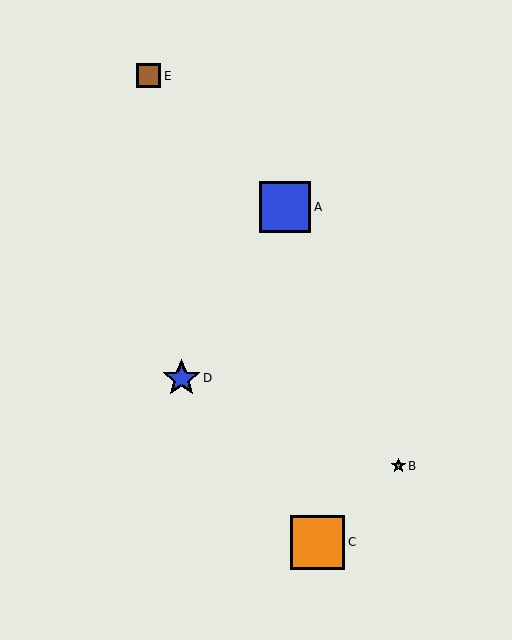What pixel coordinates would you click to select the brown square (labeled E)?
Click at (148, 76) to select the brown square E.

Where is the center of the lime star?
The center of the lime star is at (399, 466).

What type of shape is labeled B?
Shape B is a lime star.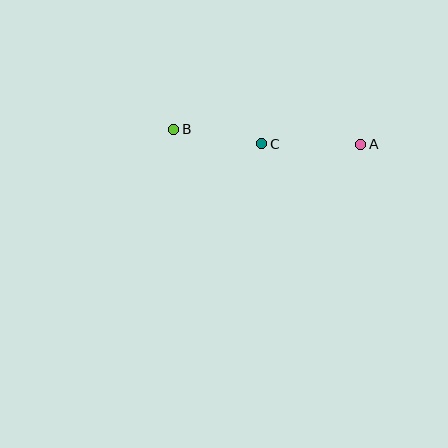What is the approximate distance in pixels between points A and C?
The distance between A and C is approximately 99 pixels.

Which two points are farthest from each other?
Points A and B are farthest from each other.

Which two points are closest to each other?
Points B and C are closest to each other.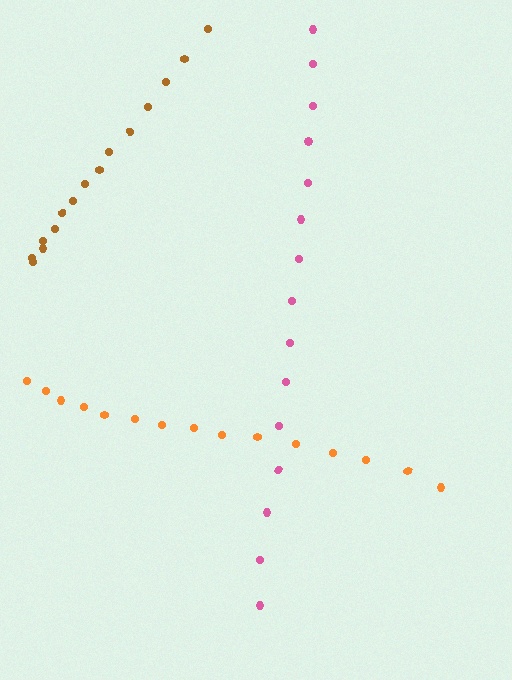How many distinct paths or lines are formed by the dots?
There are 3 distinct paths.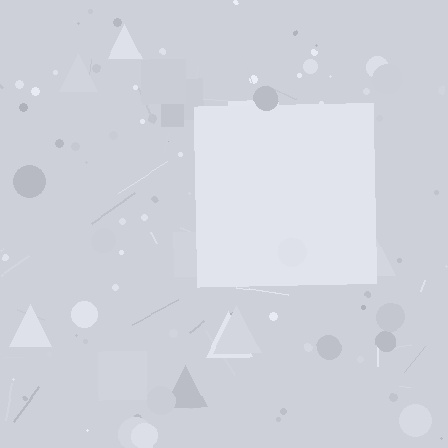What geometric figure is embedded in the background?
A square is embedded in the background.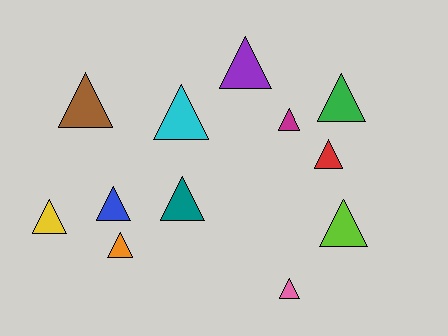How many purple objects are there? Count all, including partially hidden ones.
There is 1 purple object.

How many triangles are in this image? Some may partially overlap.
There are 12 triangles.